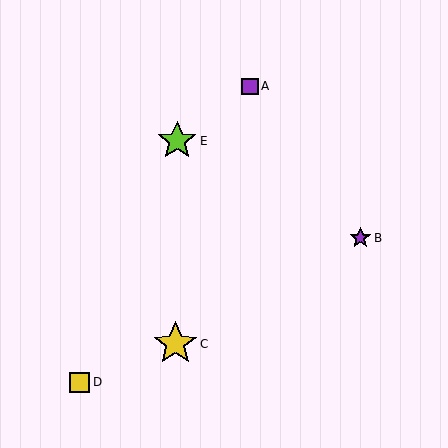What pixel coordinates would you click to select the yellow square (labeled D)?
Click at (80, 382) to select the yellow square D.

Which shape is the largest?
The yellow star (labeled C) is the largest.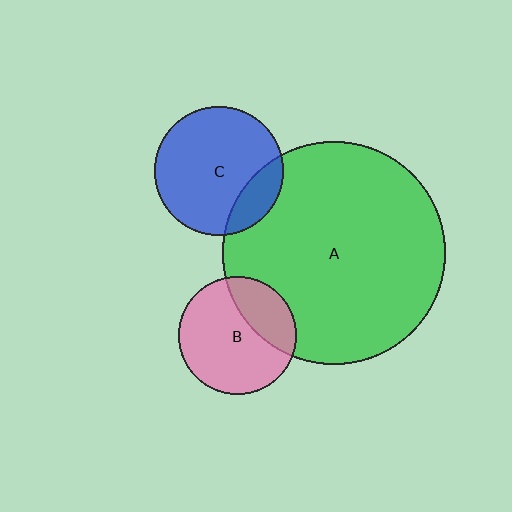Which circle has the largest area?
Circle A (green).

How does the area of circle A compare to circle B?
Approximately 3.5 times.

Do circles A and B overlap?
Yes.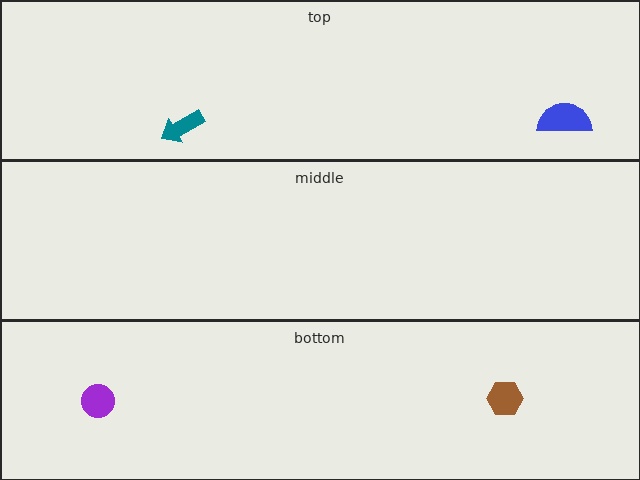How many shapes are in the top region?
2.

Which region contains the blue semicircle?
The top region.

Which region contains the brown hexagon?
The bottom region.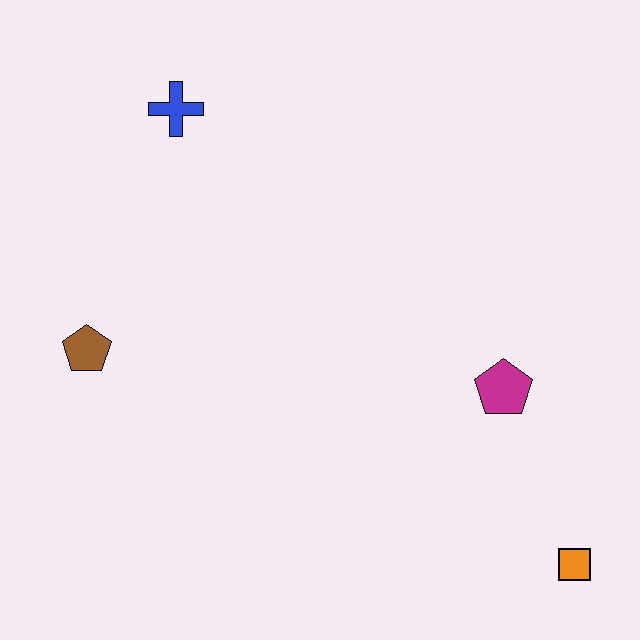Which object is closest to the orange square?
The magenta pentagon is closest to the orange square.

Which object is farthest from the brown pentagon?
The orange square is farthest from the brown pentagon.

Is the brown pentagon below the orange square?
No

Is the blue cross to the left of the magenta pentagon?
Yes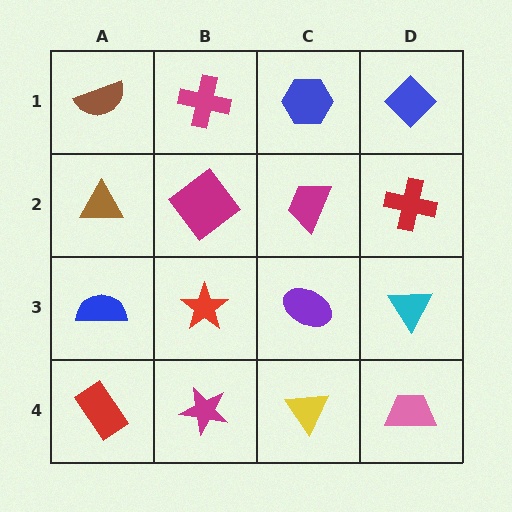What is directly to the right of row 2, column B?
A magenta trapezoid.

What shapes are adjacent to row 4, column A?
A blue semicircle (row 3, column A), a magenta star (row 4, column B).